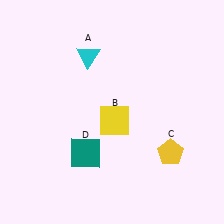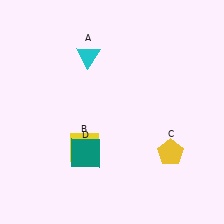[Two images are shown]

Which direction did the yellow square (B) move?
The yellow square (B) moved left.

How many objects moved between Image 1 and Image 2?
1 object moved between the two images.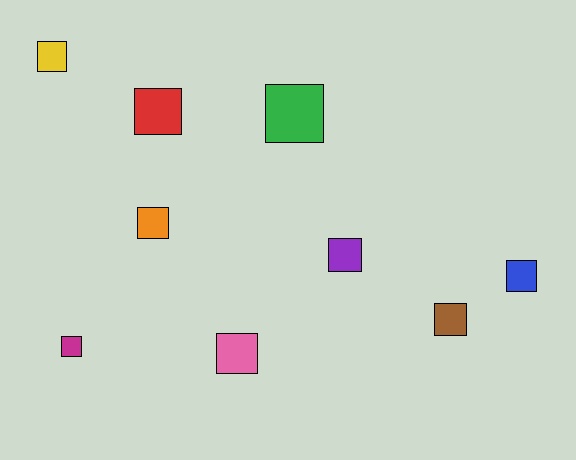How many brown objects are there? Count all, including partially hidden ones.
There is 1 brown object.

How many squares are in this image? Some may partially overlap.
There are 9 squares.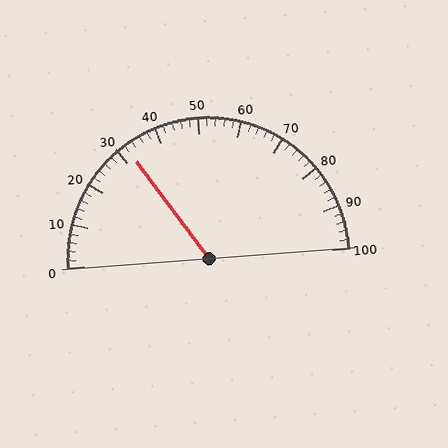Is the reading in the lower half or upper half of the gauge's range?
The reading is in the lower half of the range (0 to 100).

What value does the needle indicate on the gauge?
The needle indicates approximately 32.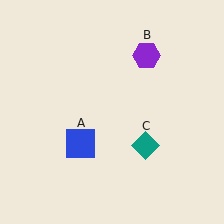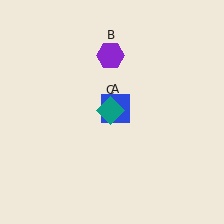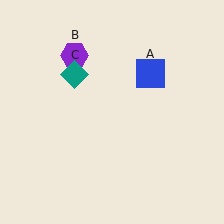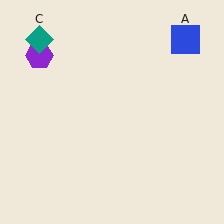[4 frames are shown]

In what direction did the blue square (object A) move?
The blue square (object A) moved up and to the right.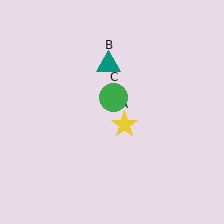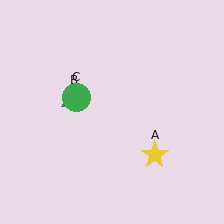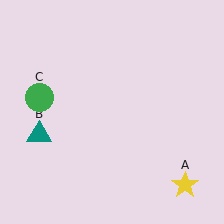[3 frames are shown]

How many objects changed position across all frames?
3 objects changed position: yellow star (object A), teal triangle (object B), green circle (object C).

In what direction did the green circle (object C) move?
The green circle (object C) moved left.